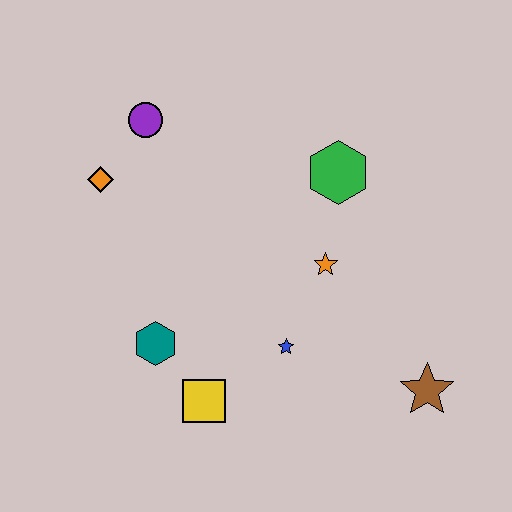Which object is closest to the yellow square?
The teal hexagon is closest to the yellow square.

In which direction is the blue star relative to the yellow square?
The blue star is to the right of the yellow square.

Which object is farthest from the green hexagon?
The yellow square is farthest from the green hexagon.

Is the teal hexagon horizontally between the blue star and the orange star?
No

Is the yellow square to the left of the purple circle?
No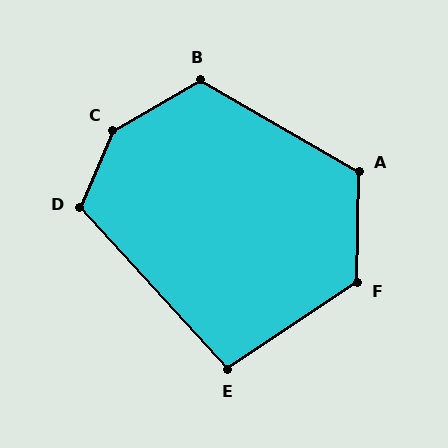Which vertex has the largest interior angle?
C, at approximately 143 degrees.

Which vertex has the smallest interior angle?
E, at approximately 99 degrees.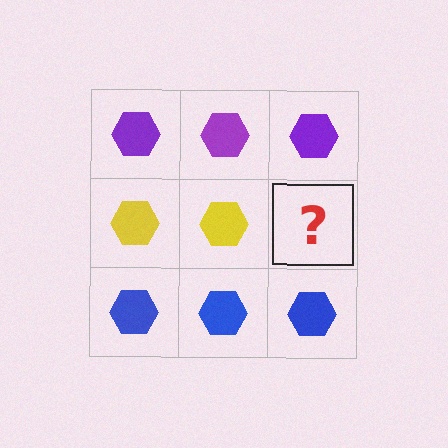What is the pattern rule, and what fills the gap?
The rule is that each row has a consistent color. The gap should be filled with a yellow hexagon.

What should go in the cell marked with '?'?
The missing cell should contain a yellow hexagon.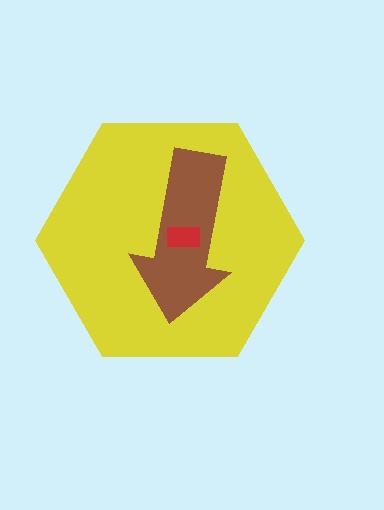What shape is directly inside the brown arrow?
The red rectangle.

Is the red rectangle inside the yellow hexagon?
Yes.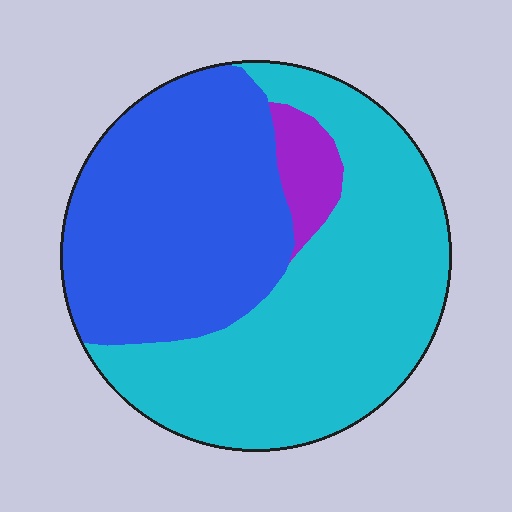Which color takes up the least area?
Purple, at roughly 5%.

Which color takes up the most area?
Cyan, at roughly 55%.